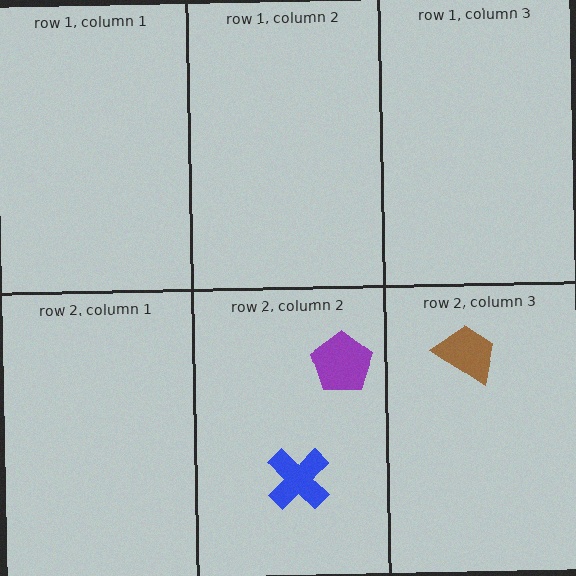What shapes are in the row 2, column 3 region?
The brown trapezoid.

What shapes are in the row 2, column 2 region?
The blue cross, the purple pentagon.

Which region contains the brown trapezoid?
The row 2, column 3 region.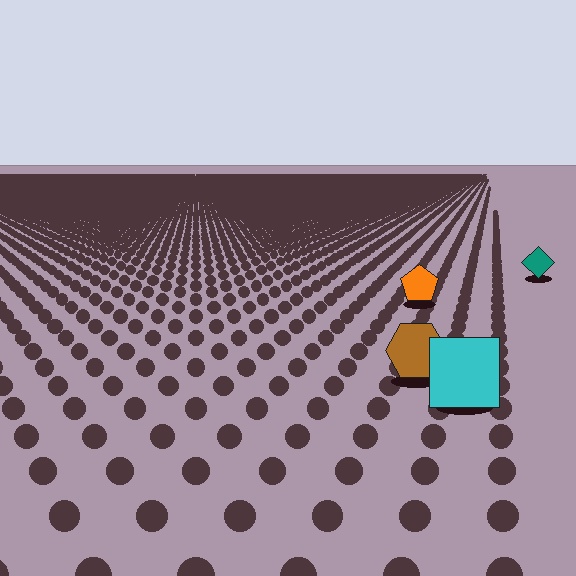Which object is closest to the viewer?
The cyan square is closest. The texture marks near it are larger and more spread out.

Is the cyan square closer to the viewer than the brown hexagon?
Yes. The cyan square is closer — you can tell from the texture gradient: the ground texture is coarser near it.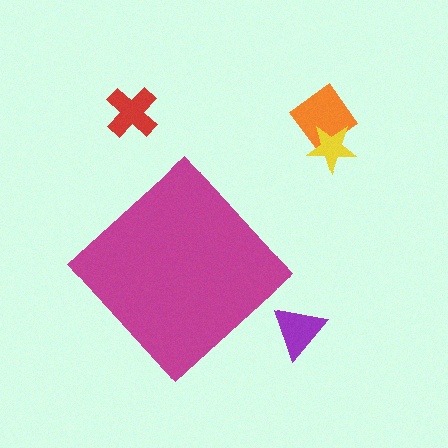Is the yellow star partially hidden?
No, the yellow star is fully visible.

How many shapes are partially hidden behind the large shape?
0 shapes are partially hidden.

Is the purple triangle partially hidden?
No, the purple triangle is fully visible.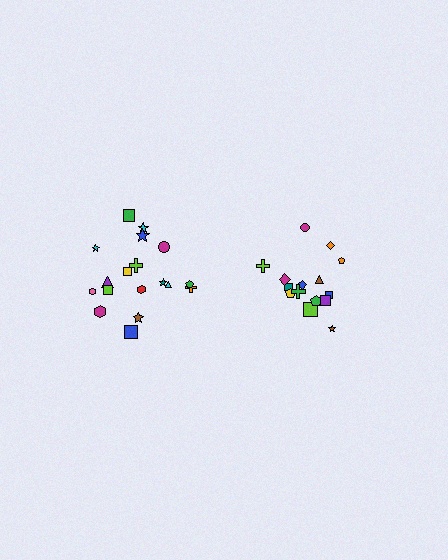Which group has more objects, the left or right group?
The left group.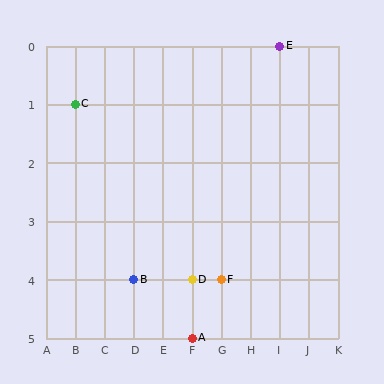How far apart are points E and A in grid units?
Points E and A are 3 columns and 5 rows apart (about 5.8 grid units diagonally).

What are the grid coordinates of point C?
Point C is at grid coordinates (B, 1).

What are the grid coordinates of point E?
Point E is at grid coordinates (I, 0).